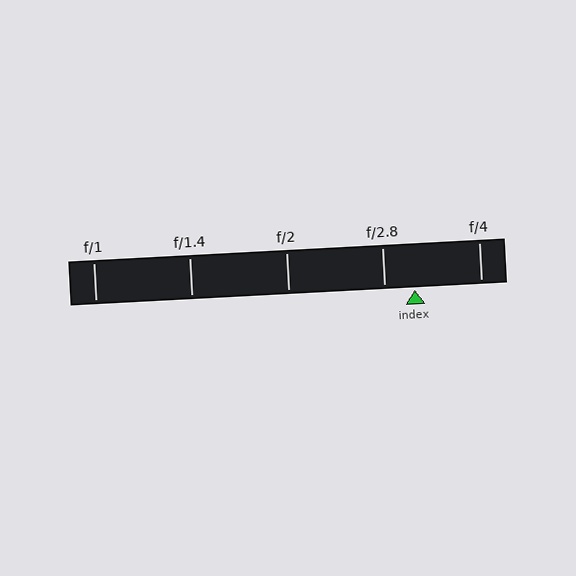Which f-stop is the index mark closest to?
The index mark is closest to f/2.8.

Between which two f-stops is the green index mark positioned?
The index mark is between f/2.8 and f/4.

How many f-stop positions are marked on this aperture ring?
There are 5 f-stop positions marked.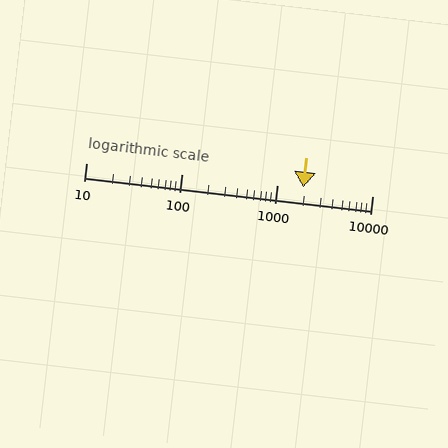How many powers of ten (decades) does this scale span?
The scale spans 3 decades, from 10 to 10000.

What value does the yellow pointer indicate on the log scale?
The pointer indicates approximately 1900.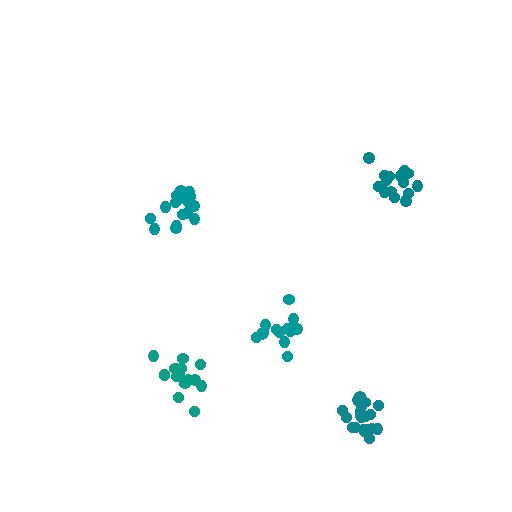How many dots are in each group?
Group 1: 18 dots, Group 2: 14 dots, Group 3: 18 dots, Group 4: 20 dots, Group 5: 17 dots (87 total).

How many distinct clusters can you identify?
There are 5 distinct clusters.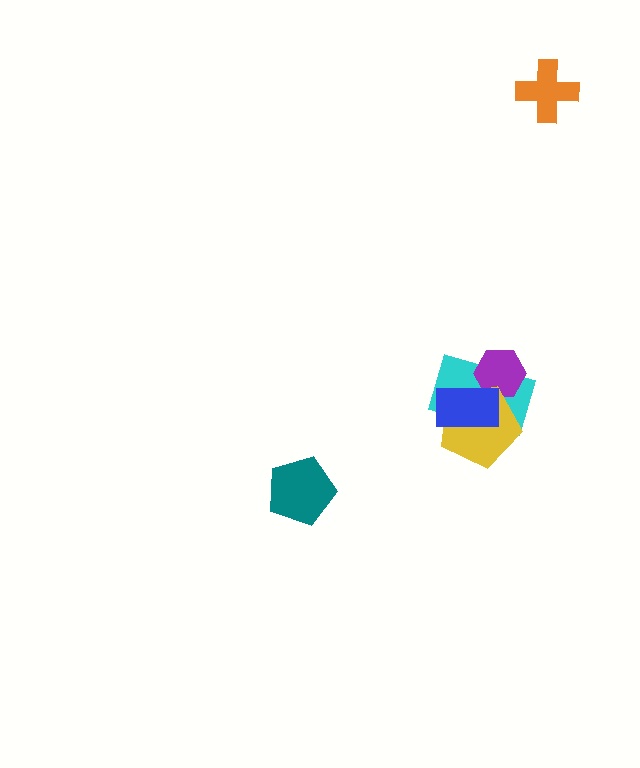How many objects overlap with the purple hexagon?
3 objects overlap with the purple hexagon.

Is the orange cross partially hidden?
No, no other shape covers it.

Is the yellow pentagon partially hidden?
Yes, it is partially covered by another shape.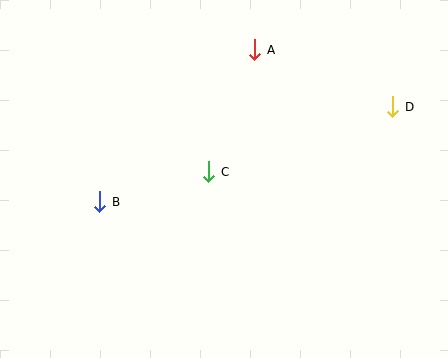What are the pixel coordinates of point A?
Point A is at (255, 50).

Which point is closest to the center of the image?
Point C at (209, 172) is closest to the center.